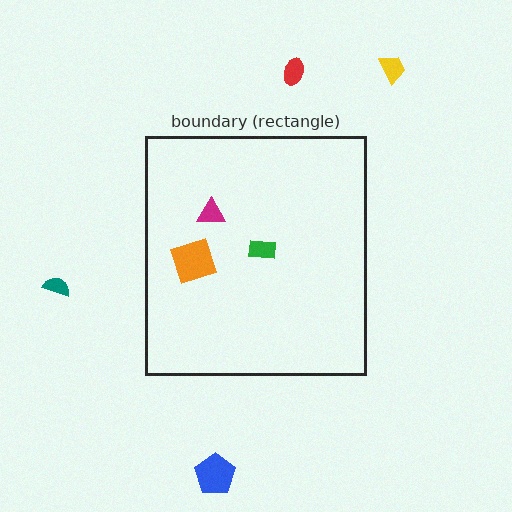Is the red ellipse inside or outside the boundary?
Outside.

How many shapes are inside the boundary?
3 inside, 4 outside.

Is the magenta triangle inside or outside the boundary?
Inside.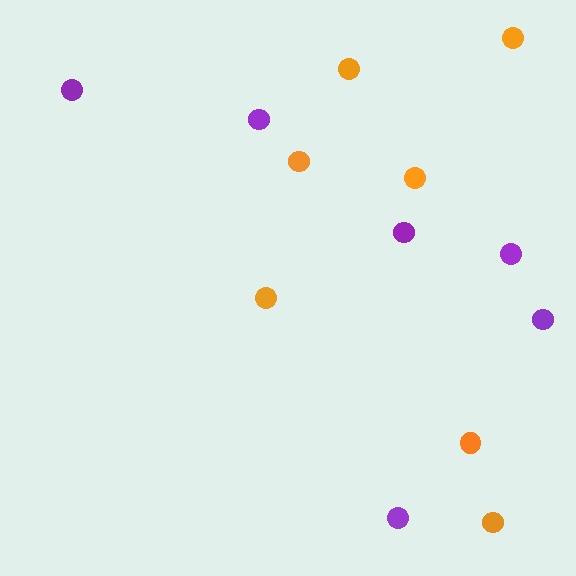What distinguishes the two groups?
There are 2 groups: one group of purple circles (6) and one group of orange circles (7).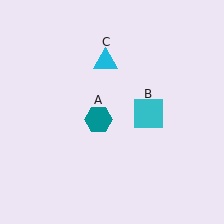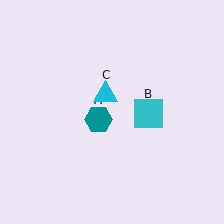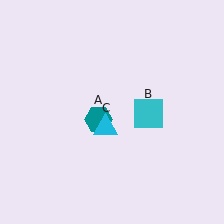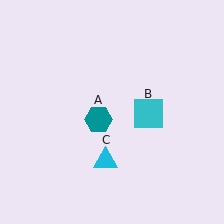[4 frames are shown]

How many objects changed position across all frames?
1 object changed position: cyan triangle (object C).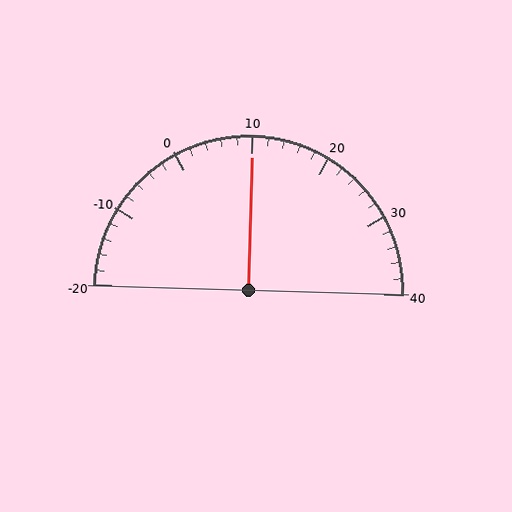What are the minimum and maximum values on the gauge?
The gauge ranges from -20 to 40.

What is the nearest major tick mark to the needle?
The nearest major tick mark is 10.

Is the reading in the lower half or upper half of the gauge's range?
The reading is in the upper half of the range (-20 to 40).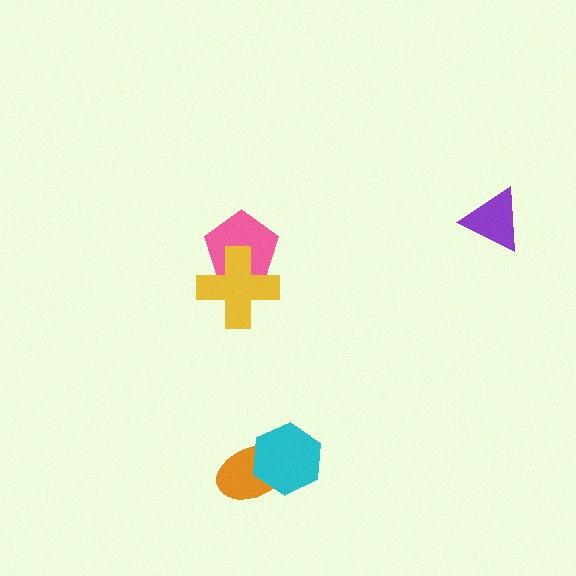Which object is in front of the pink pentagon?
The yellow cross is in front of the pink pentagon.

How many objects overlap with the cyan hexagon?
1 object overlaps with the cyan hexagon.